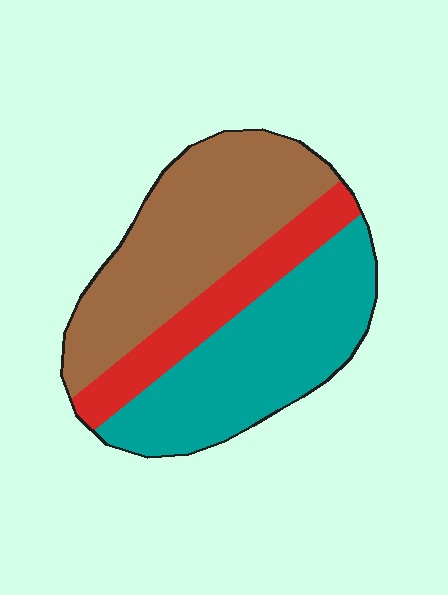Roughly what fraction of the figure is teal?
Teal takes up about two fifths (2/5) of the figure.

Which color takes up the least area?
Red, at roughly 20%.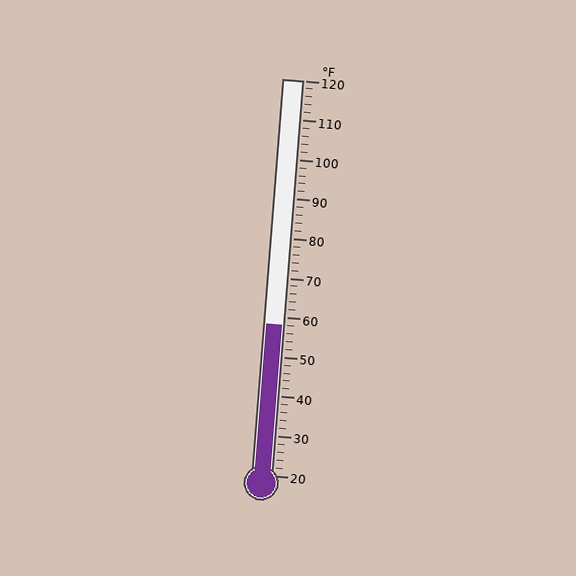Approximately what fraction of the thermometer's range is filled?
The thermometer is filled to approximately 40% of its range.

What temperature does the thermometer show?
The thermometer shows approximately 58°F.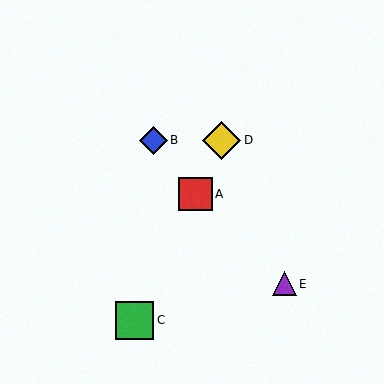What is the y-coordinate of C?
Object C is at y≈320.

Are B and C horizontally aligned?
No, B is at y≈140 and C is at y≈320.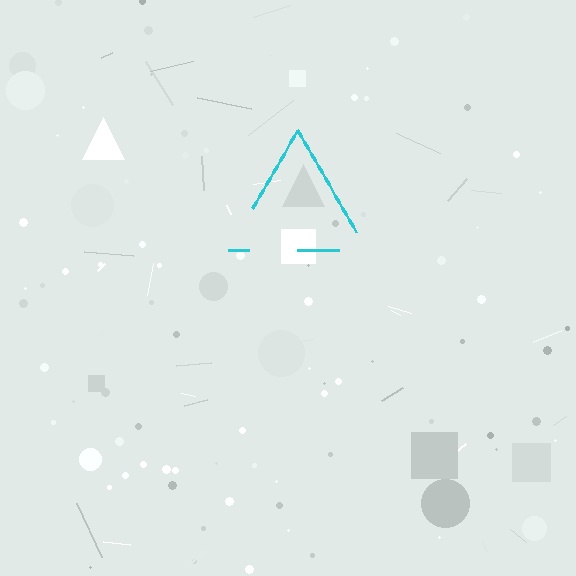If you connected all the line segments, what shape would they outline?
They would outline a triangle.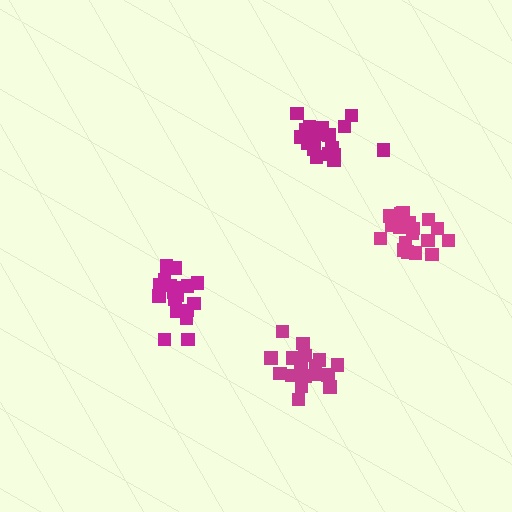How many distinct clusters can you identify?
There are 4 distinct clusters.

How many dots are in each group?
Group 1: 18 dots, Group 2: 20 dots, Group 3: 21 dots, Group 4: 21 dots (80 total).